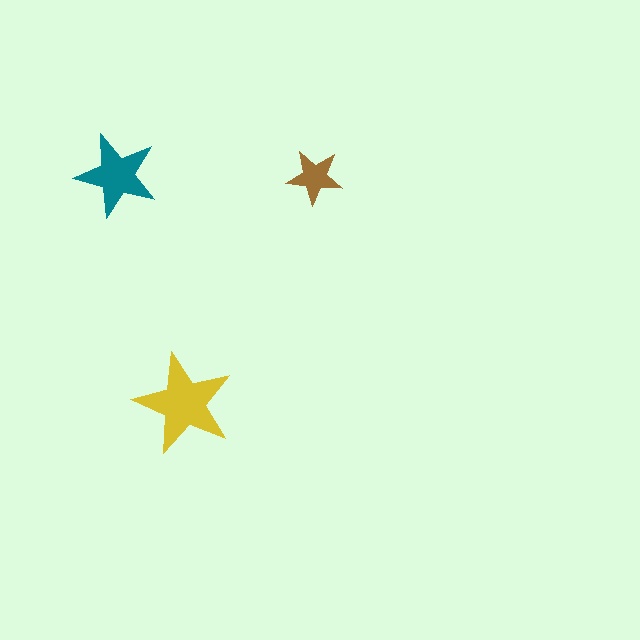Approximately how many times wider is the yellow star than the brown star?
About 2 times wider.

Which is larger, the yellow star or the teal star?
The yellow one.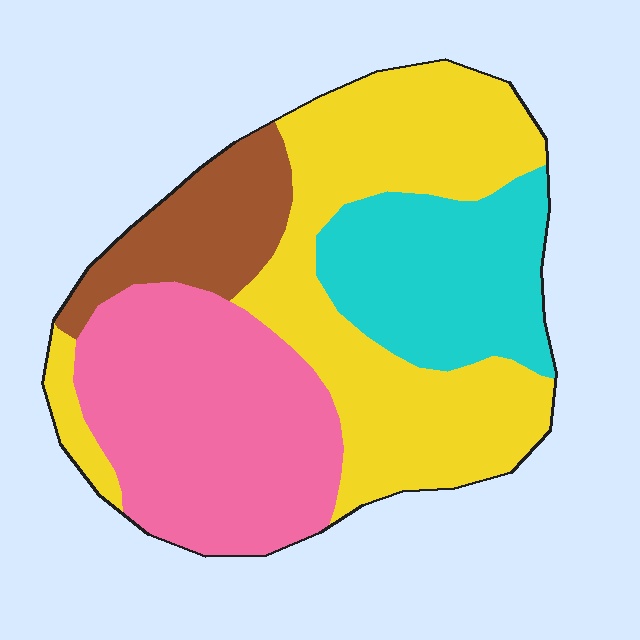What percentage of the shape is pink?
Pink covers around 30% of the shape.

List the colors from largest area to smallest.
From largest to smallest: yellow, pink, cyan, brown.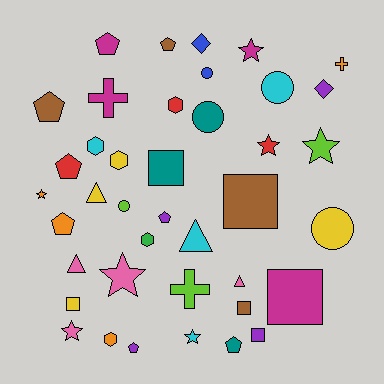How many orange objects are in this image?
There are 4 orange objects.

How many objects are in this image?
There are 40 objects.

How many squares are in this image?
There are 6 squares.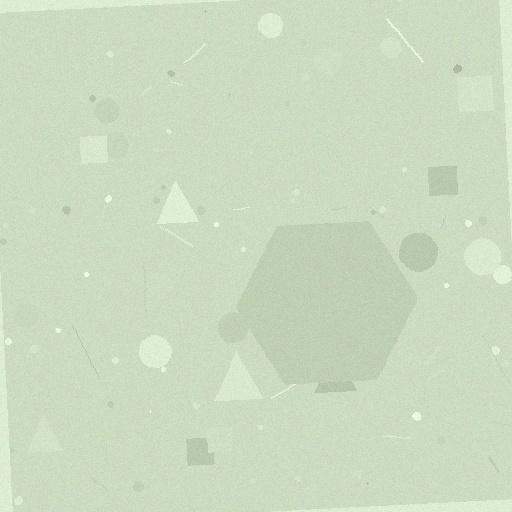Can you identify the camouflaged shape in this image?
The camouflaged shape is a hexagon.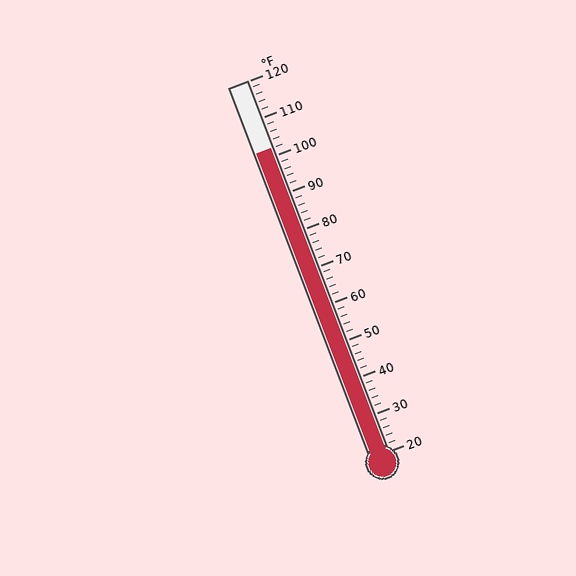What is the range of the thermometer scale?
The thermometer scale ranges from 20°F to 120°F.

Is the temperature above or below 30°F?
The temperature is above 30°F.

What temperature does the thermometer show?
The thermometer shows approximately 102°F.